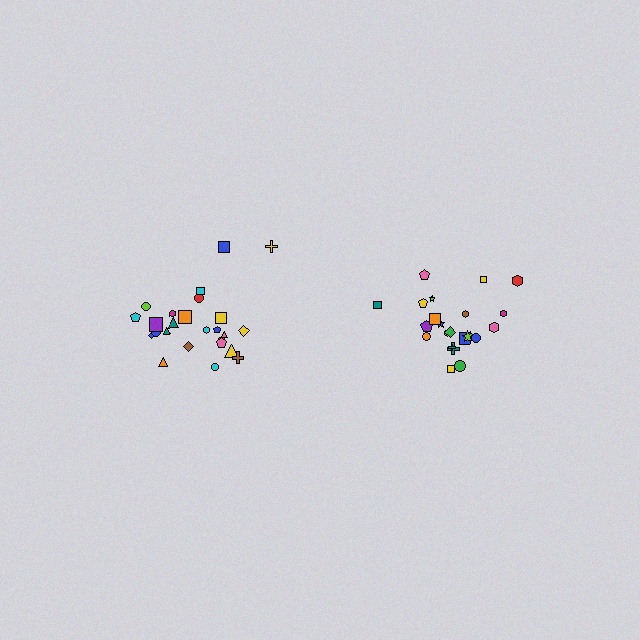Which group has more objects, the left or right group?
The left group.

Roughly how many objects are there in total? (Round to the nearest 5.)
Roughly 45 objects in total.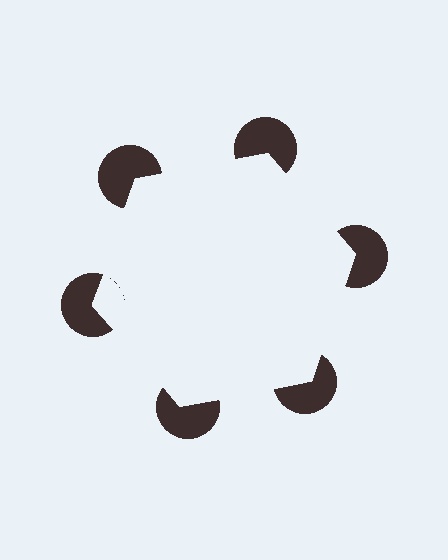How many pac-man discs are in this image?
There are 6 — one at each vertex of the illusory hexagon.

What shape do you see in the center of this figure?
An illusory hexagon — its edges are inferred from the aligned wedge cuts in the pac-man discs, not physically drawn.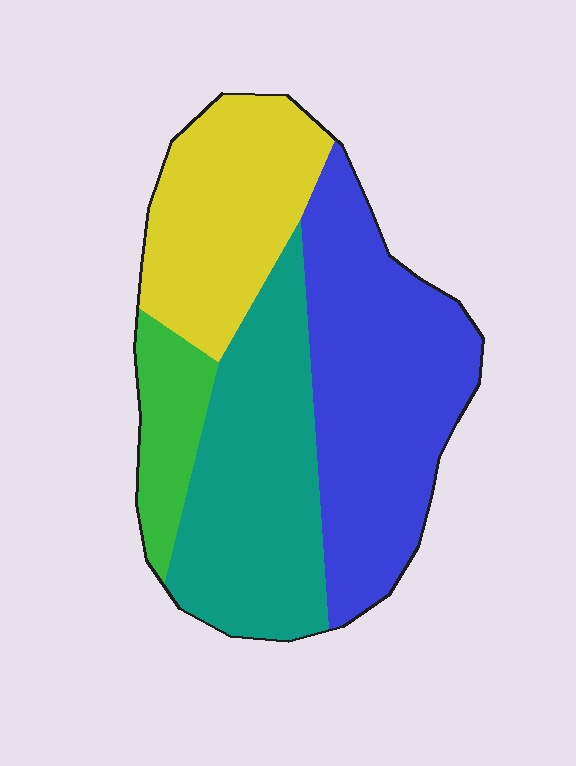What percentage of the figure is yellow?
Yellow covers roughly 25% of the figure.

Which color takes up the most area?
Blue, at roughly 35%.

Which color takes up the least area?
Green, at roughly 10%.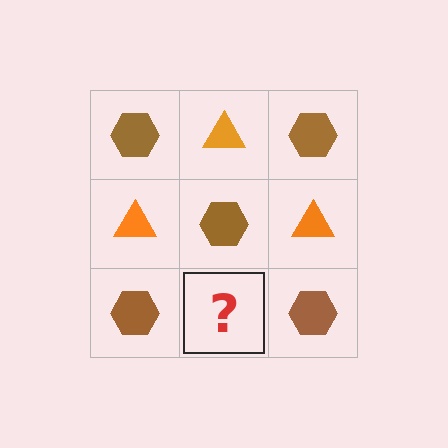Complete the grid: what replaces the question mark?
The question mark should be replaced with an orange triangle.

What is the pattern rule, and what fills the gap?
The rule is that it alternates brown hexagon and orange triangle in a checkerboard pattern. The gap should be filled with an orange triangle.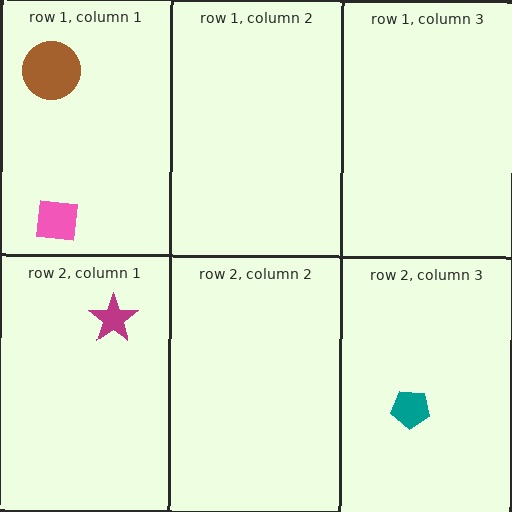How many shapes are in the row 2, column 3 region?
1.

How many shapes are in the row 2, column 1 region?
1.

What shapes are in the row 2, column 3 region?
The teal pentagon.